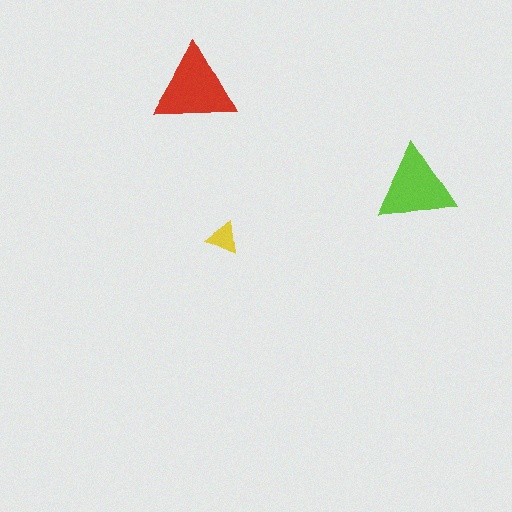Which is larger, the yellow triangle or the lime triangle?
The lime one.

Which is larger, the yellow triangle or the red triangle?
The red one.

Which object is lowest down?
The yellow triangle is bottommost.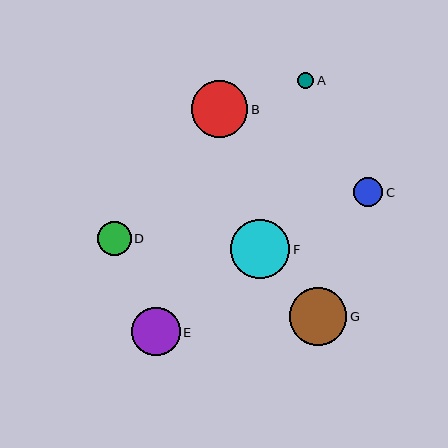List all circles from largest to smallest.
From largest to smallest: F, G, B, E, D, C, A.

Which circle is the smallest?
Circle A is the smallest with a size of approximately 16 pixels.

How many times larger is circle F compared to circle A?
Circle F is approximately 3.6 times the size of circle A.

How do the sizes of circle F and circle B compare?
Circle F and circle B are approximately the same size.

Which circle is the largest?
Circle F is the largest with a size of approximately 59 pixels.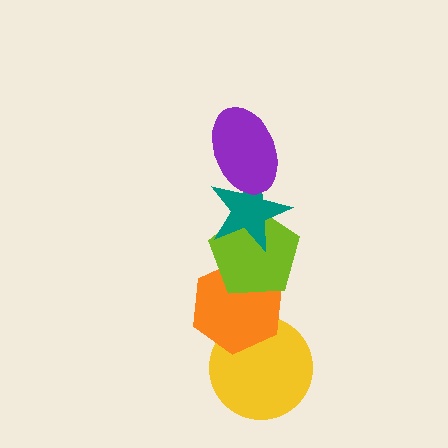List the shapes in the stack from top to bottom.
From top to bottom: the purple ellipse, the teal star, the lime pentagon, the orange hexagon, the yellow circle.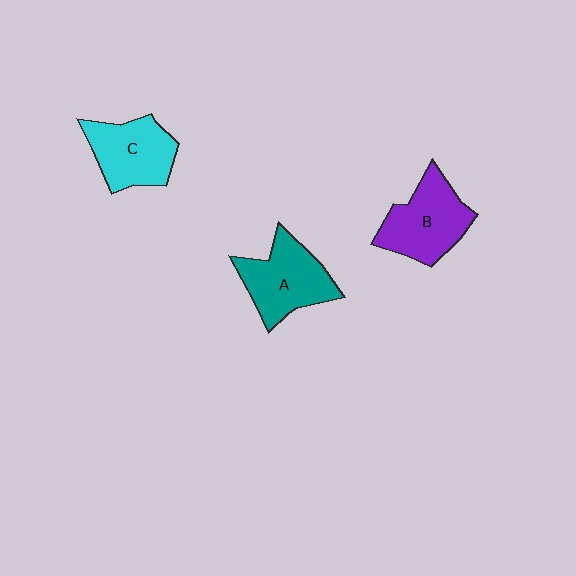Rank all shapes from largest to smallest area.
From largest to smallest: B (purple), A (teal), C (cyan).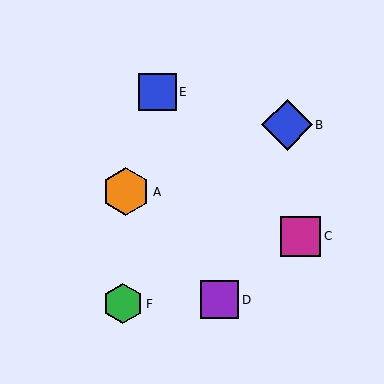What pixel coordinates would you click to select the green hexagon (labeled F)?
Click at (123, 304) to select the green hexagon F.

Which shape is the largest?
The blue diamond (labeled B) is the largest.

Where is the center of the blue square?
The center of the blue square is at (157, 92).